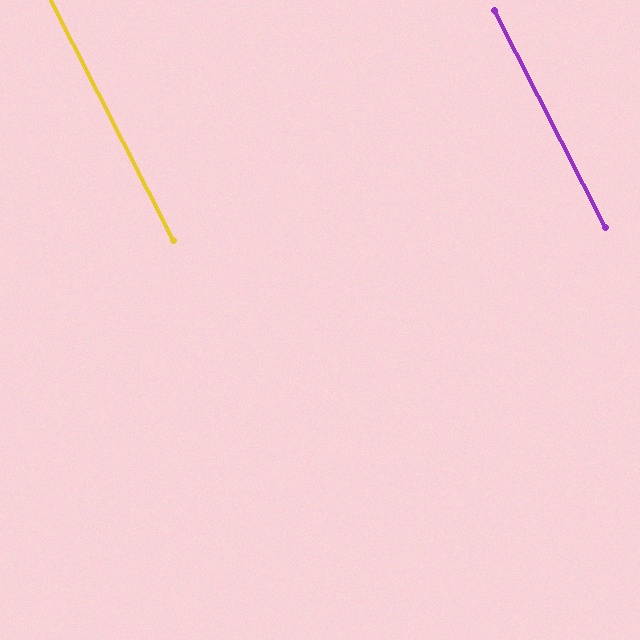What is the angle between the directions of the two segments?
Approximately 0 degrees.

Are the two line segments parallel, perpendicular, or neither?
Parallel — their directions differ by only 0.1°.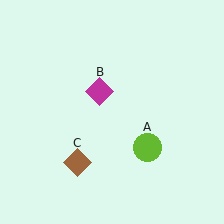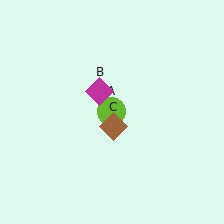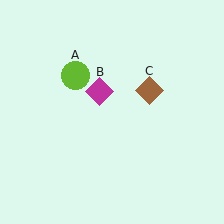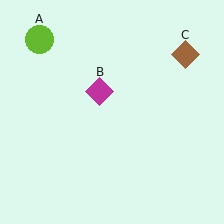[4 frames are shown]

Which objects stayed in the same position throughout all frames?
Magenta diamond (object B) remained stationary.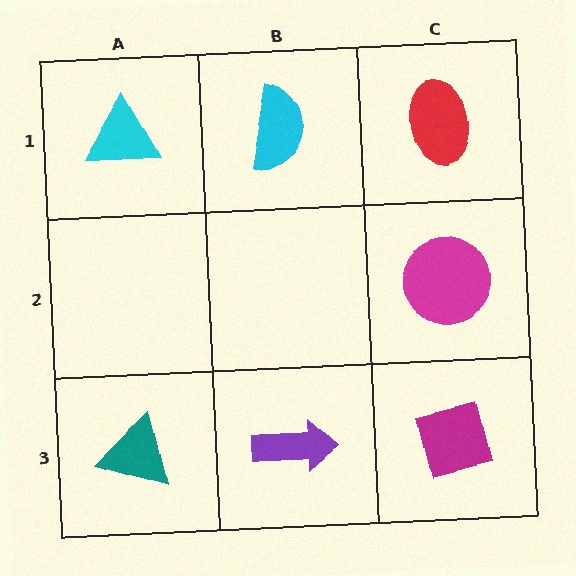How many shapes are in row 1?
3 shapes.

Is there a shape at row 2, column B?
No, that cell is empty.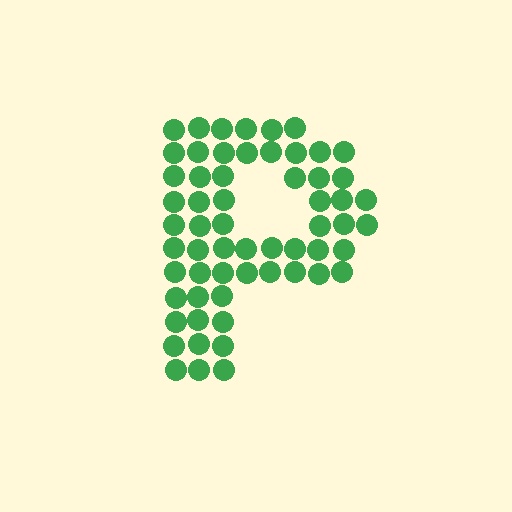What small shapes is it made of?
It is made of small circles.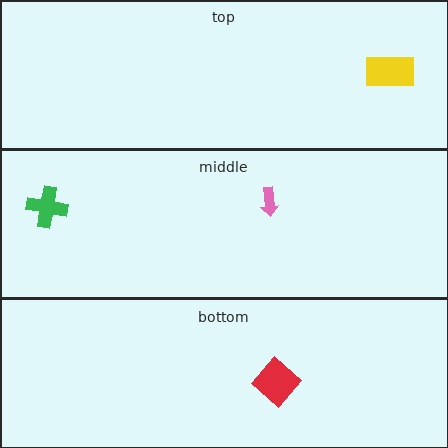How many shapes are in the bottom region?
1.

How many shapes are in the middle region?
2.